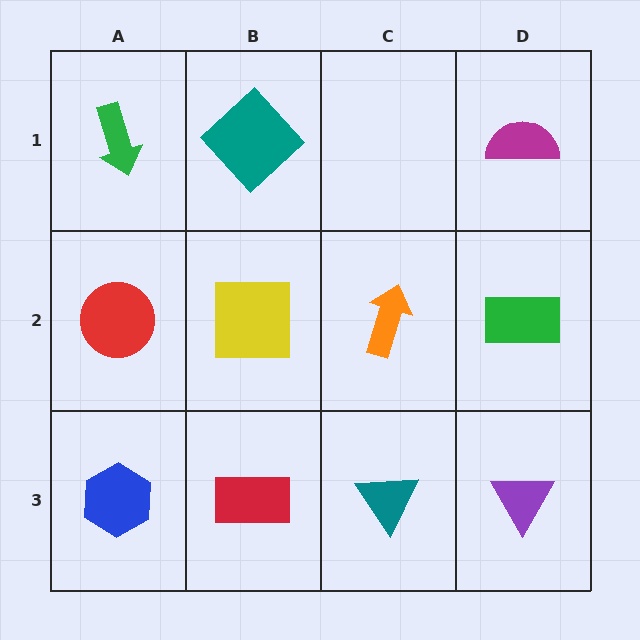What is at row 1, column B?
A teal diamond.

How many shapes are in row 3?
4 shapes.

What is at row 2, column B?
A yellow square.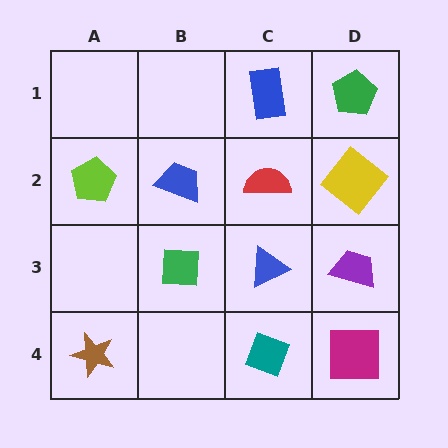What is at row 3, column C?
A blue triangle.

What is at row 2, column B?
A blue trapezoid.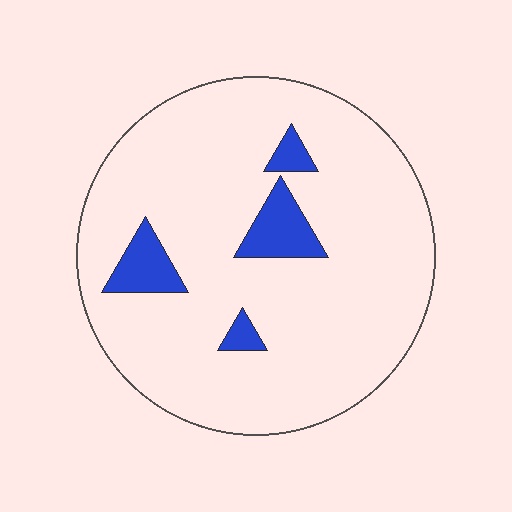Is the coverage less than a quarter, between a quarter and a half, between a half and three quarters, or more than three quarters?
Less than a quarter.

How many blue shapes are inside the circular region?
4.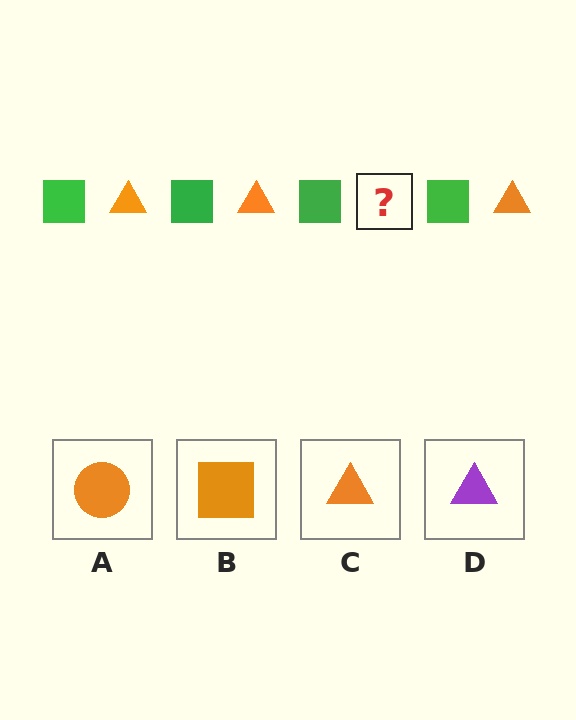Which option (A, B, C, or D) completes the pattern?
C.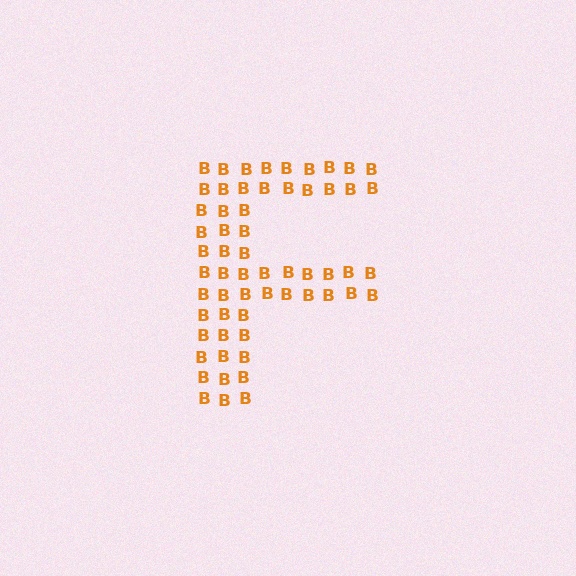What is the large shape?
The large shape is the letter F.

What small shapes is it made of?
It is made of small letter B's.